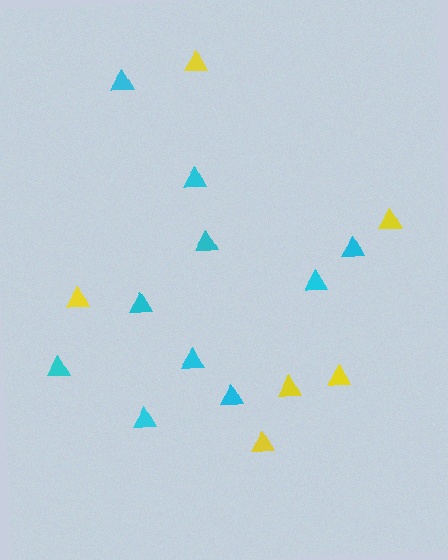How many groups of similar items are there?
There are 2 groups: one group of yellow triangles (6) and one group of cyan triangles (10).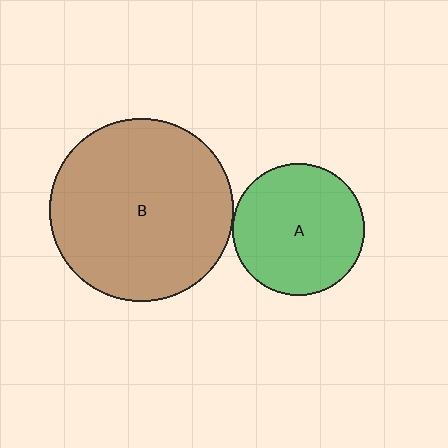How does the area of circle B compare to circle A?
Approximately 1.9 times.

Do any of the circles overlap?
No, none of the circles overlap.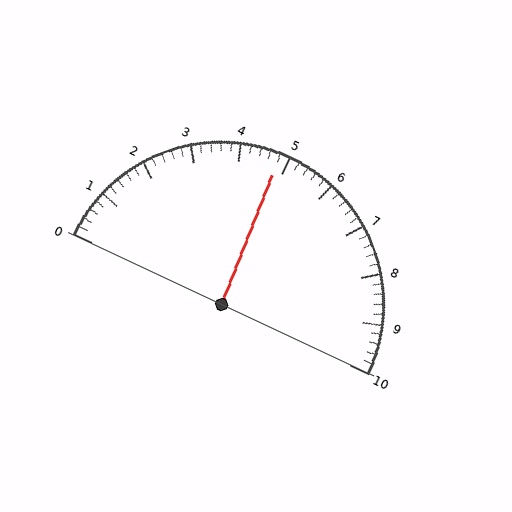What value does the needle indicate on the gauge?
The needle indicates approximately 4.8.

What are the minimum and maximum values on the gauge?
The gauge ranges from 0 to 10.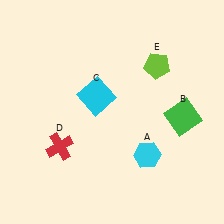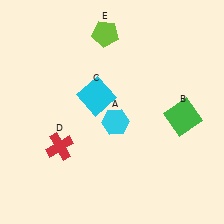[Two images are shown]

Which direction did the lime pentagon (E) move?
The lime pentagon (E) moved left.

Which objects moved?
The objects that moved are: the cyan hexagon (A), the lime pentagon (E).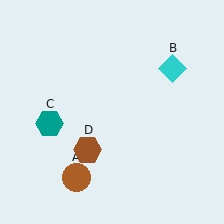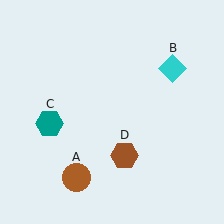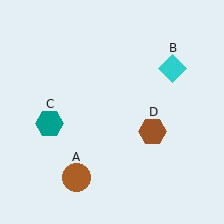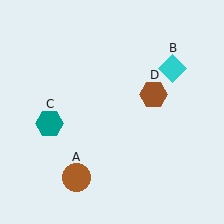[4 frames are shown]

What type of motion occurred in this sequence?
The brown hexagon (object D) rotated counterclockwise around the center of the scene.